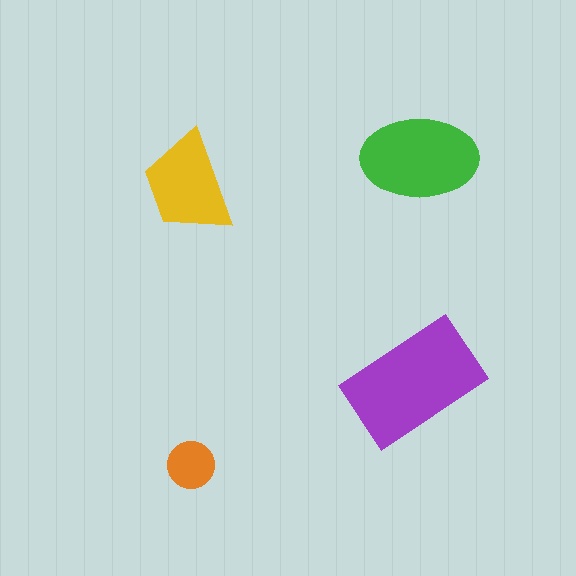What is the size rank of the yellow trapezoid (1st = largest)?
3rd.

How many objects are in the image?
There are 4 objects in the image.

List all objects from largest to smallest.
The purple rectangle, the green ellipse, the yellow trapezoid, the orange circle.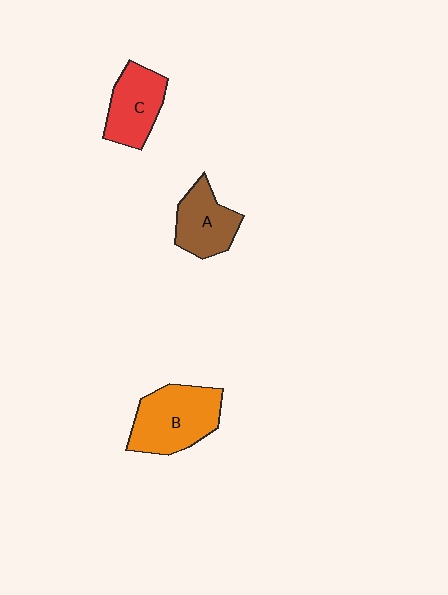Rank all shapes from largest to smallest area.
From largest to smallest: B (orange), C (red), A (brown).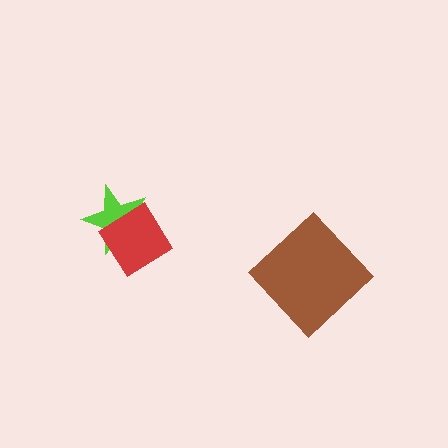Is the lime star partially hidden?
Yes, it is partially covered by another shape.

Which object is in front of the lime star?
The red diamond is in front of the lime star.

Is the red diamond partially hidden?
No, no other shape covers it.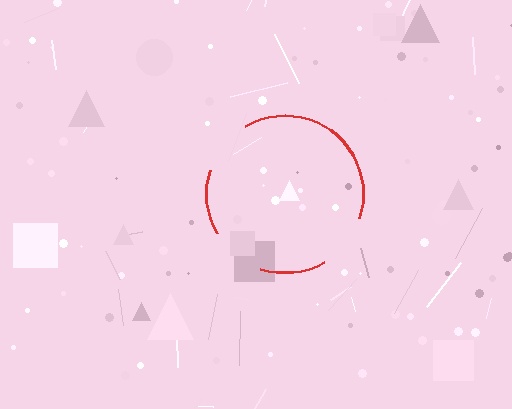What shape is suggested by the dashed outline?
The dashed outline suggests a circle.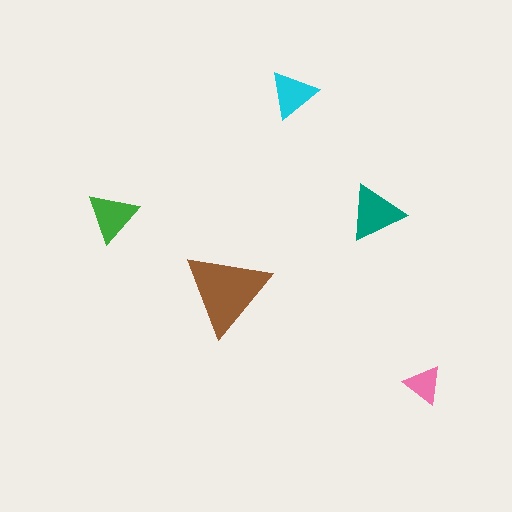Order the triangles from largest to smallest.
the brown one, the teal one, the green one, the cyan one, the pink one.